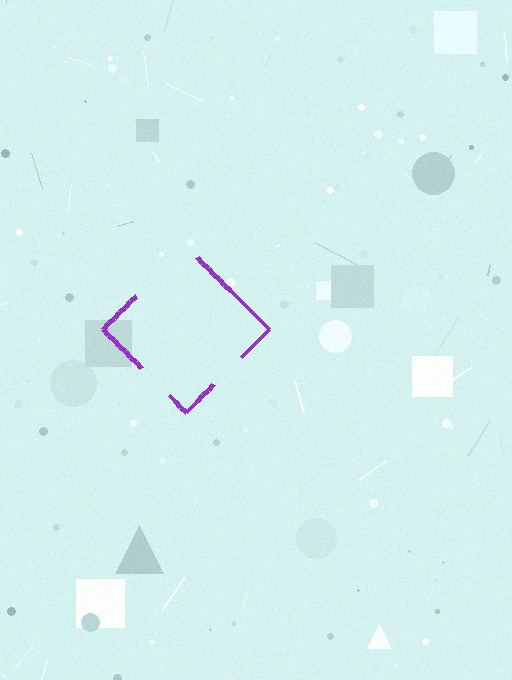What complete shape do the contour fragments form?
The contour fragments form a diamond.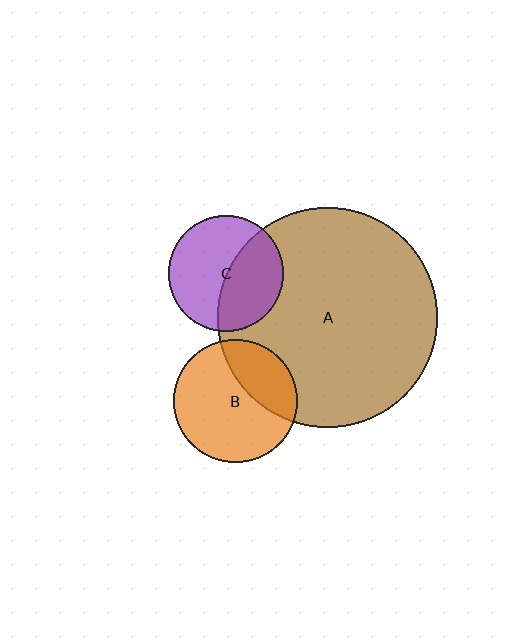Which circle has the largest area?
Circle A (brown).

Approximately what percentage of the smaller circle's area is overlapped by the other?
Approximately 30%.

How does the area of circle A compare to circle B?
Approximately 3.2 times.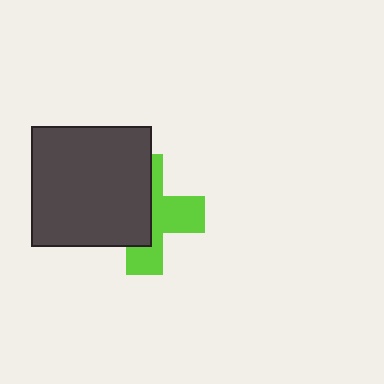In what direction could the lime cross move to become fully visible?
The lime cross could move right. That would shift it out from behind the dark gray rectangle entirely.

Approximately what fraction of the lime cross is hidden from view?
Roughly 52% of the lime cross is hidden behind the dark gray rectangle.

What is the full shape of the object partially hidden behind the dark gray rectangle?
The partially hidden object is a lime cross.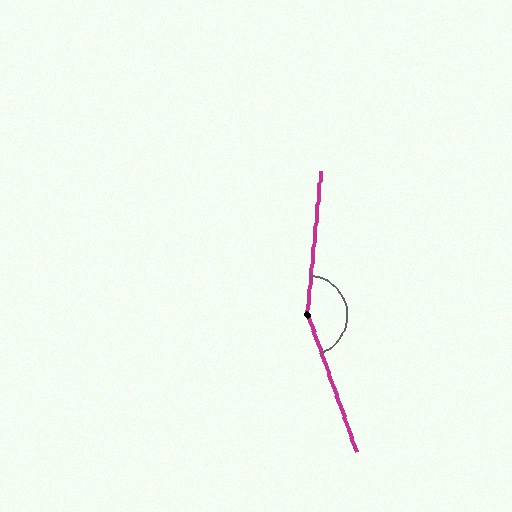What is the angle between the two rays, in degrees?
Approximately 155 degrees.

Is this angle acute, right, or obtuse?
It is obtuse.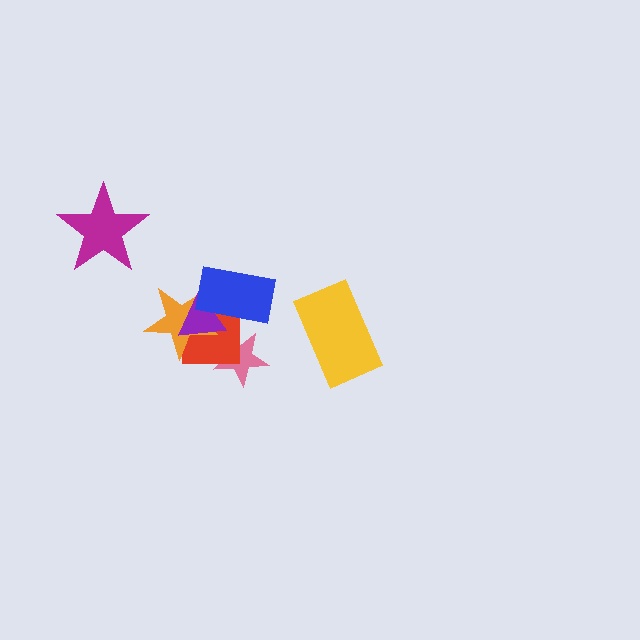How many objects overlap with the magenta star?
0 objects overlap with the magenta star.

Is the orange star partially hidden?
Yes, it is partially covered by another shape.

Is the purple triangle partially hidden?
Yes, it is partially covered by another shape.